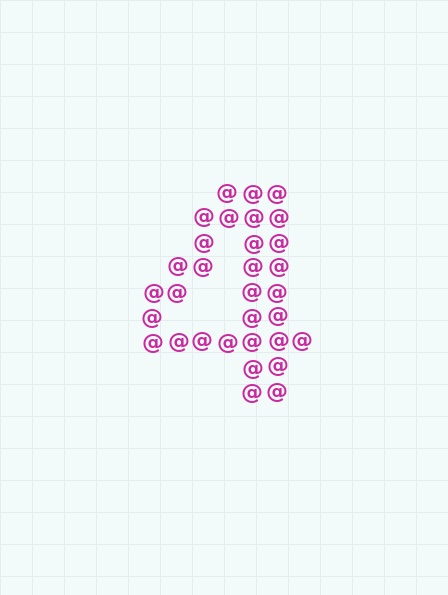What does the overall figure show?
The overall figure shows the digit 4.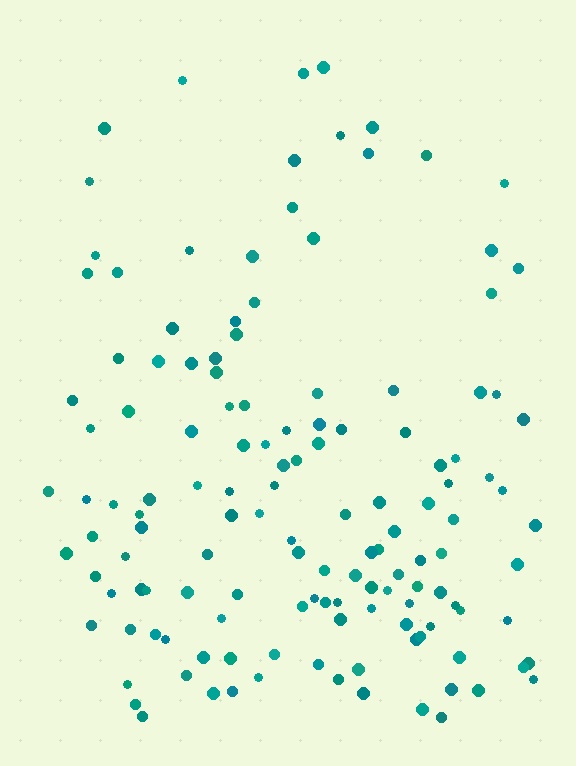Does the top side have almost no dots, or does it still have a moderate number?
Still a moderate number, just noticeably fewer than the bottom.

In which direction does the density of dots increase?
From top to bottom, with the bottom side densest.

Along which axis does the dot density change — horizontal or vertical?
Vertical.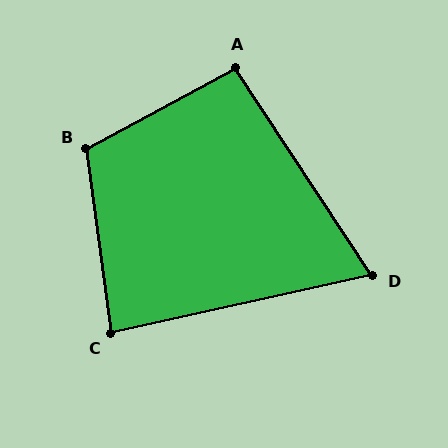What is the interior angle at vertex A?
Approximately 95 degrees (approximately right).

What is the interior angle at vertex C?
Approximately 85 degrees (approximately right).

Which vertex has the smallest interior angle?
D, at approximately 69 degrees.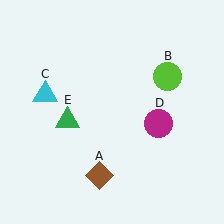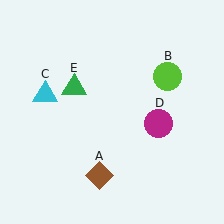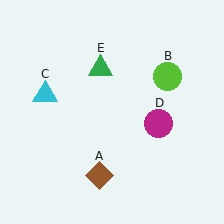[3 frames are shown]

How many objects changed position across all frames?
1 object changed position: green triangle (object E).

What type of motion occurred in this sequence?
The green triangle (object E) rotated clockwise around the center of the scene.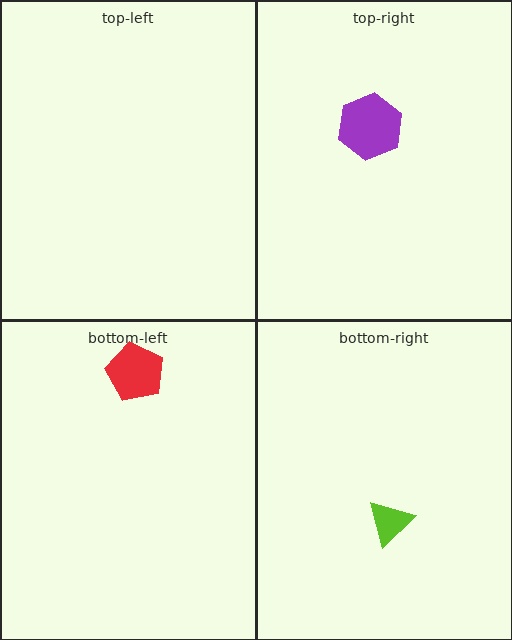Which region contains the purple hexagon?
The top-right region.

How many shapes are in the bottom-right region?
1.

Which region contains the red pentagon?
The bottom-left region.